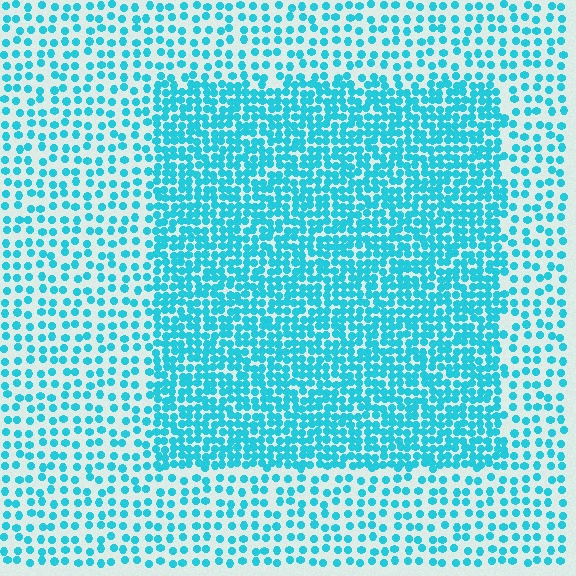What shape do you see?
I see a rectangle.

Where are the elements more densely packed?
The elements are more densely packed inside the rectangle boundary.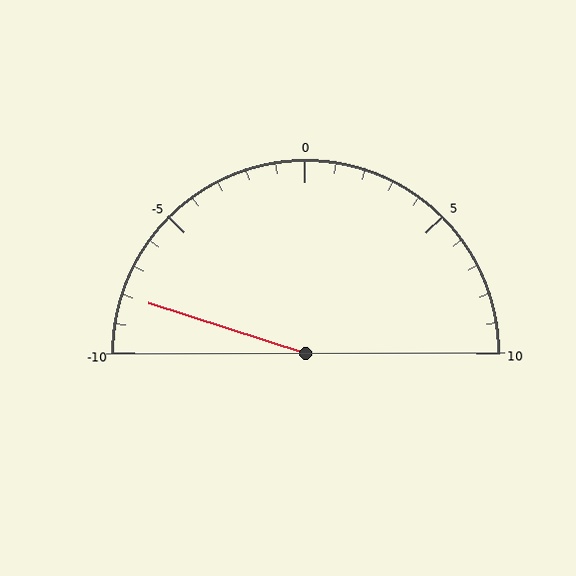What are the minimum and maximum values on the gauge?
The gauge ranges from -10 to 10.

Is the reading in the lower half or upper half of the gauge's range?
The reading is in the lower half of the range (-10 to 10).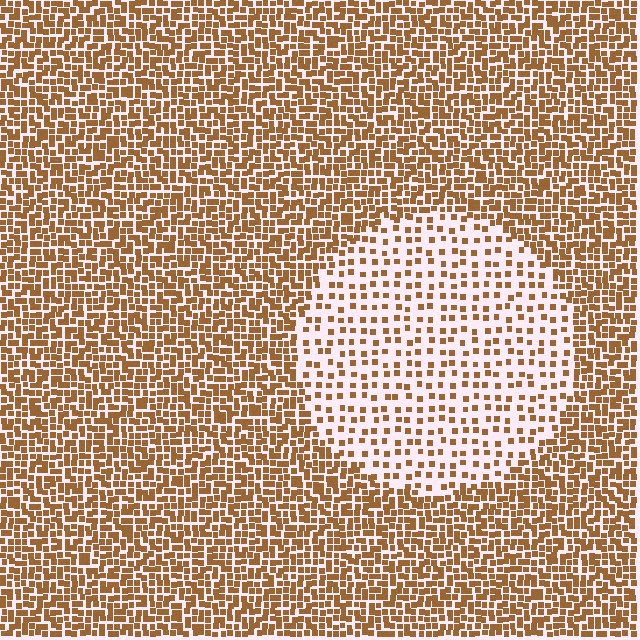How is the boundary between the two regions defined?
The boundary is defined by a change in element density (approximately 2.5x ratio). All elements are the same color, size, and shape.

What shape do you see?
I see a circle.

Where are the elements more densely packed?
The elements are more densely packed outside the circle boundary.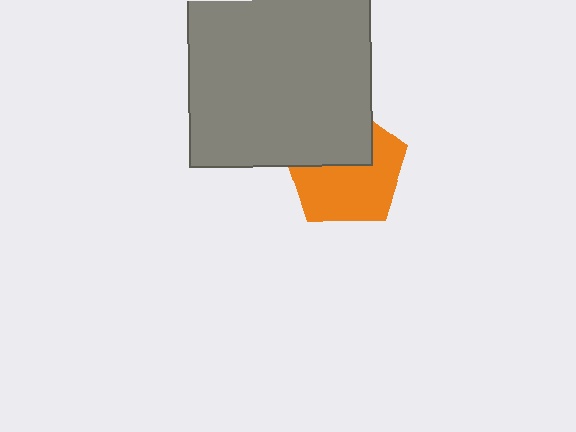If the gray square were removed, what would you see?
You would see the complete orange pentagon.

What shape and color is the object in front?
The object in front is a gray square.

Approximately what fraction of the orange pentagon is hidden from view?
Roughly 40% of the orange pentagon is hidden behind the gray square.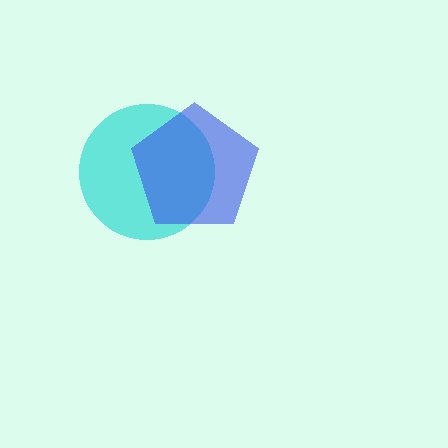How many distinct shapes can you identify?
There are 2 distinct shapes: a cyan circle, a blue pentagon.